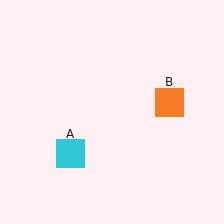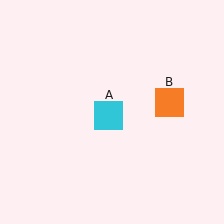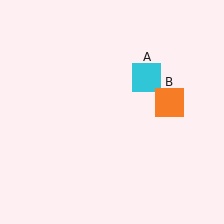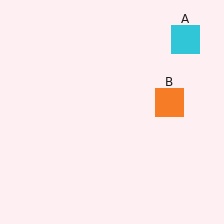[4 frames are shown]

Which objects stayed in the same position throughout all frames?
Orange square (object B) remained stationary.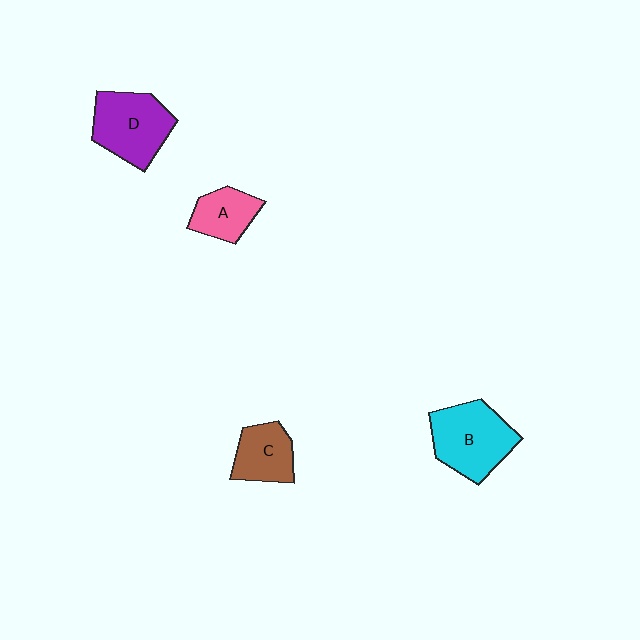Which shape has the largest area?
Shape B (cyan).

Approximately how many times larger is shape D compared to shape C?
Approximately 1.5 times.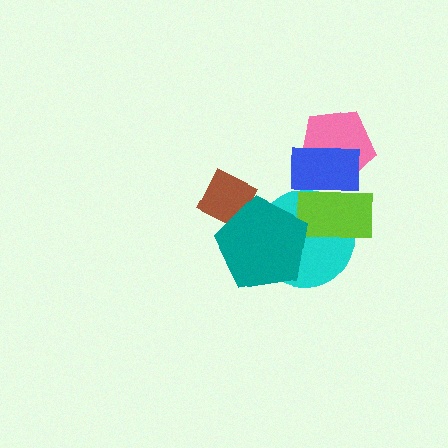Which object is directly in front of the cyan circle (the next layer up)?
The blue rectangle is directly in front of the cyan circle.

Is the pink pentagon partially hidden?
Yes, it is partially covered by another shape.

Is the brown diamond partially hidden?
Yes, it is partially covered by another shape.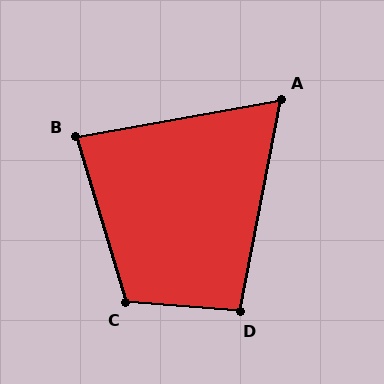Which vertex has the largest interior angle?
C, at approximately 111 degrees.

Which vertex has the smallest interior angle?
A, at approximately 69 degrees.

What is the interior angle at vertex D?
Approximately 96 degrees (obtuse).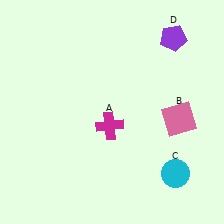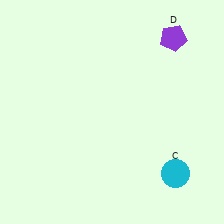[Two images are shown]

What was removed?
The pink square (B), the magenta cross (A) were removed in Image 2.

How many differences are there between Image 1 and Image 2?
There are 2 differences between the two images.